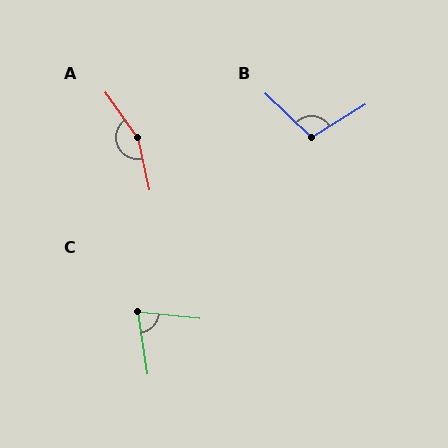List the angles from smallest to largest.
C (75°), B (105°), A (158°).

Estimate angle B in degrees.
Approximately 105 degrees.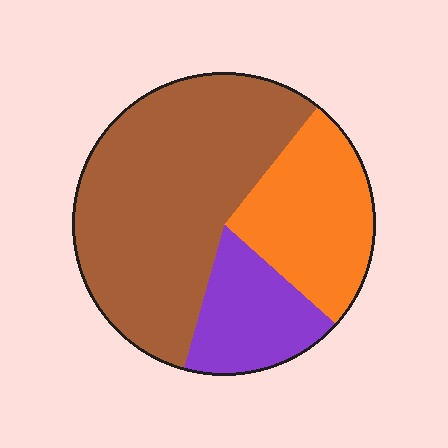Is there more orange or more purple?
Orange.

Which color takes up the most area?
Brown, at roughly 55%.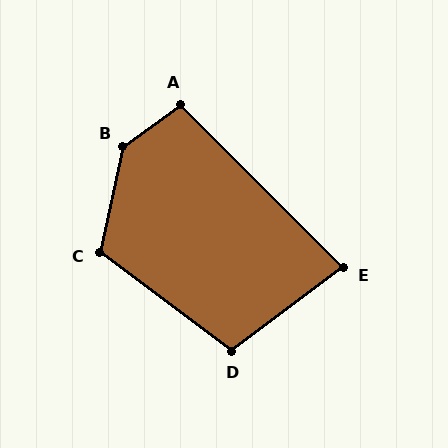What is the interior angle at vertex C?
Approximately 115 degrees (obtuse).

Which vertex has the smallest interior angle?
E, at approximately 82 degrees.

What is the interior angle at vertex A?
Approximately 99 degrees (obtuse).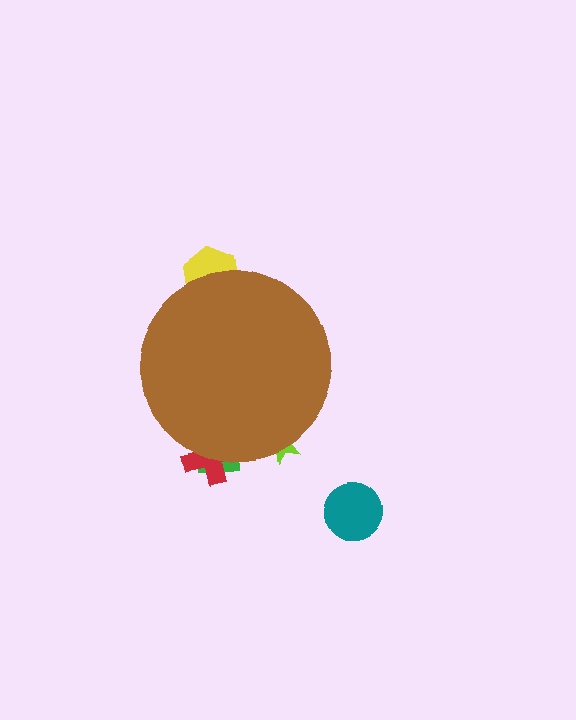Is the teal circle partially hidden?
No, the teal circle is fully visible.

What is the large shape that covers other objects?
A brown circle.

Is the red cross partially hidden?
Yes, the red cross is partially hidden behind the brown circle.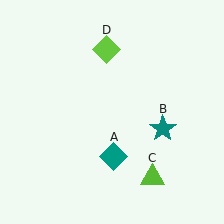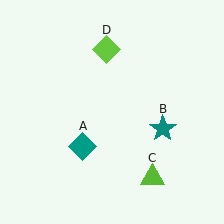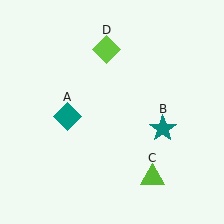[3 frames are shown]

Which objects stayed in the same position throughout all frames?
Teal star (object B) and lime triangle (object C) and lime diamond (object D) remained stationary.